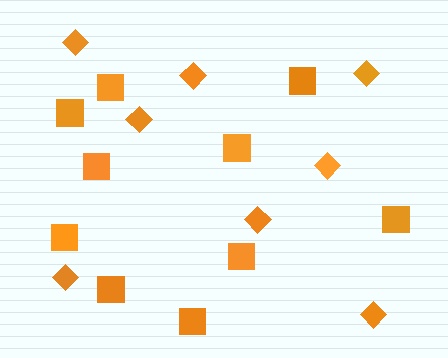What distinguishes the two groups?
There are 2 groups: one group of squares (10) and one group of diamonds (8).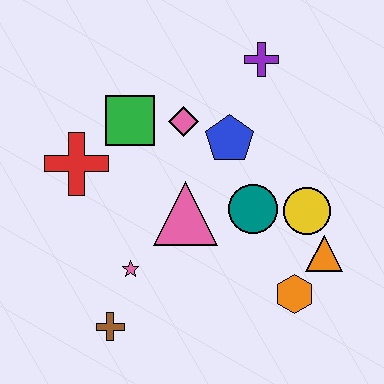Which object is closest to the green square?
The pink diamond is closest to the green square.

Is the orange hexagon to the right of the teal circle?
Yes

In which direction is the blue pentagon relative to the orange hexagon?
The blue pentagon is above the orange hexagon.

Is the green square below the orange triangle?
No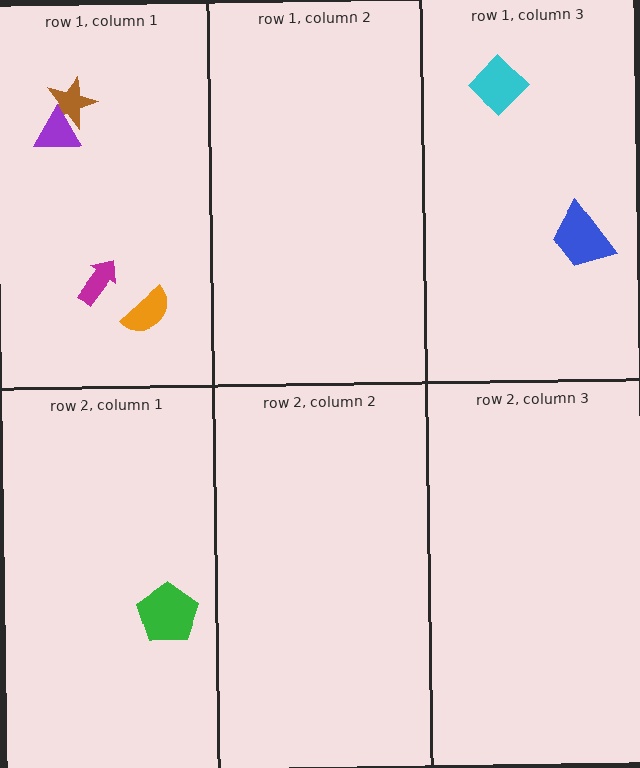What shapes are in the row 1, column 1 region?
The brown star, the orange semicircle, the purple triangle, the magenta arrow.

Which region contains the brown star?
The row 1, column 1 region.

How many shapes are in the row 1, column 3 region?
2.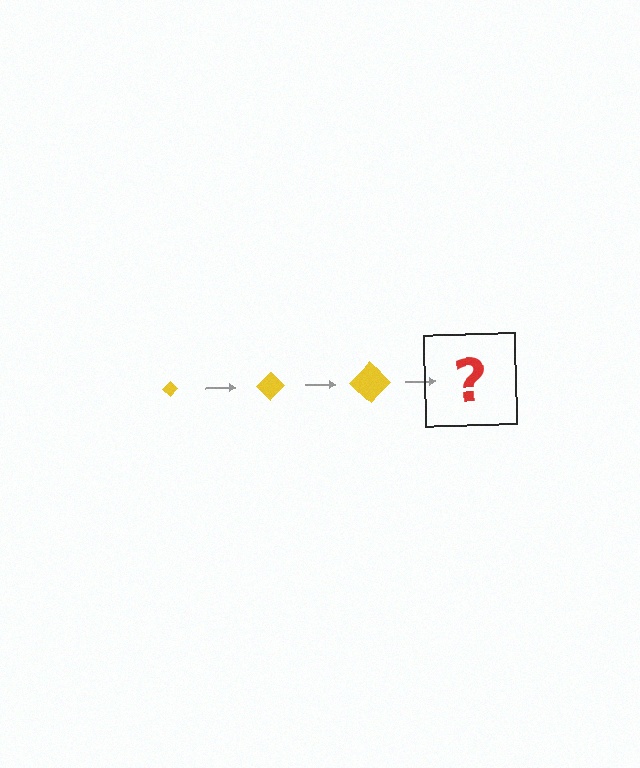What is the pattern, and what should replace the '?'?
The pattern is that the diamond gets progressively larger each step. The '?' should be a yellow diamond, larger than the previous one.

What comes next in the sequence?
The next element should be a yellow diamond, larger than the previous one.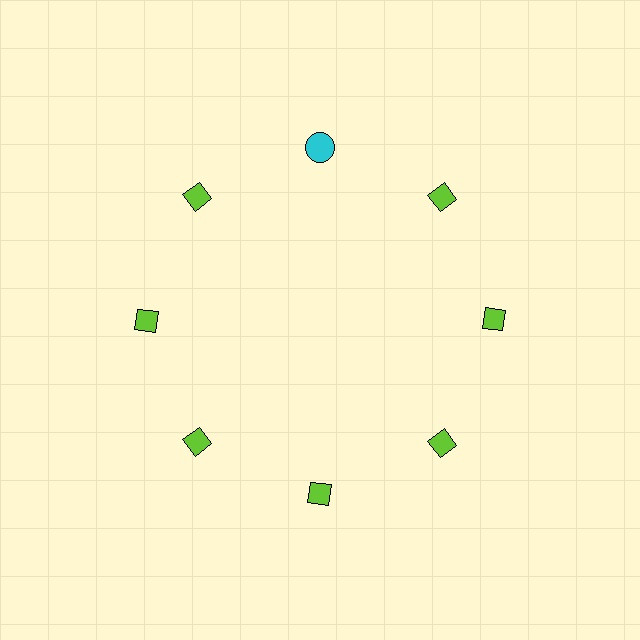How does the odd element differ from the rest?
It differs in both color (cyan instead of lime) and shape (circle instead of diamond).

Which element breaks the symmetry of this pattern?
The cyan circle at roughly the 12 o'clock position breaks the symmetry. All other shapes are lime diamonds.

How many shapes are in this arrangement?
There are 8 shapes arranged in a ring pattern.